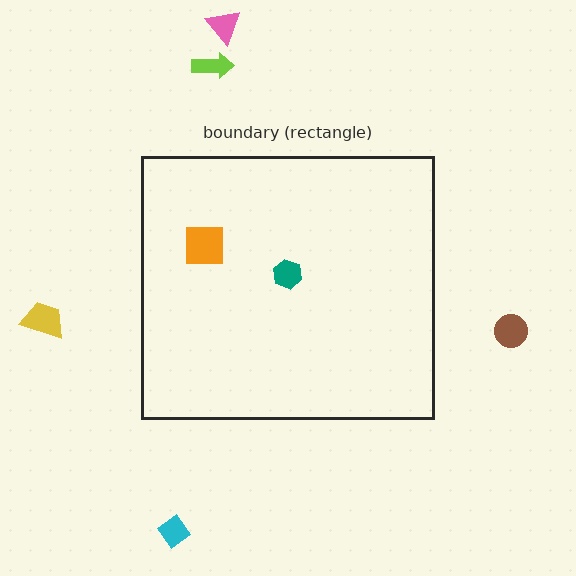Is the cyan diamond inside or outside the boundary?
Outside.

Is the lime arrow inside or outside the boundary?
Outside.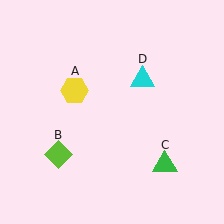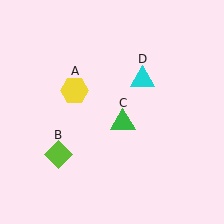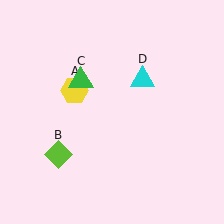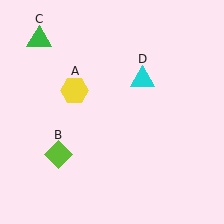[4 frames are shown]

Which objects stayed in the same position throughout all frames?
Yellow hexagon (object A) and lime diamond (object B) and cyan triangle (object D) remained stationary.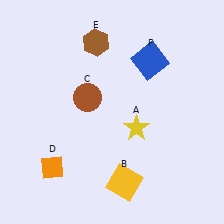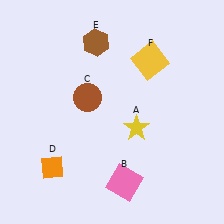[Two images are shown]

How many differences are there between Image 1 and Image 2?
There are 2 differences between the two images.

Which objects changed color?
B changed from yellow to pink. F changed from blue to yellow.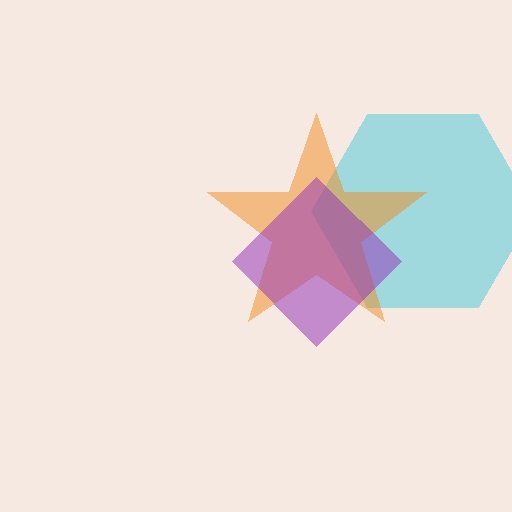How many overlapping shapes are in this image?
There are 3 overlapping shapes in the image.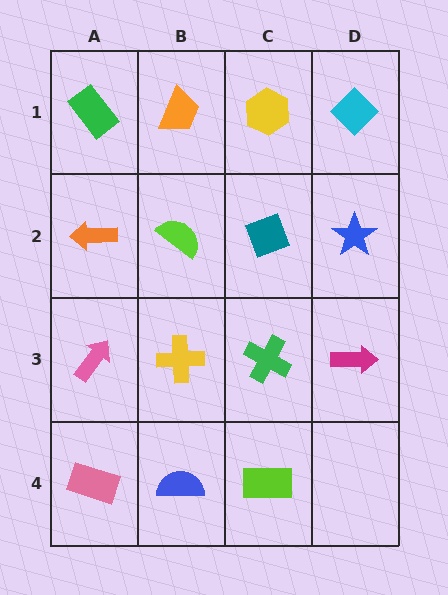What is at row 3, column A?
A pink arrow.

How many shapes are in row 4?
3 shapes.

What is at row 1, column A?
A green rectangle.